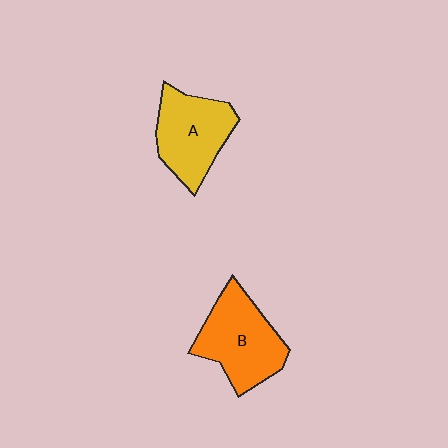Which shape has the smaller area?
Shape A (yellow).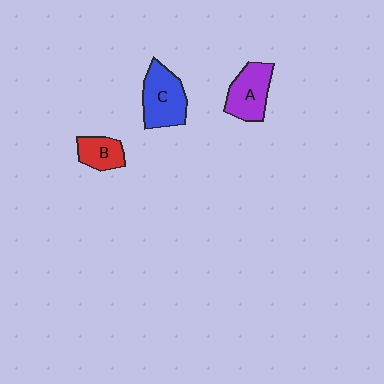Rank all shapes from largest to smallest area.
From largest to smallest: C (blue), A (purple), B (red).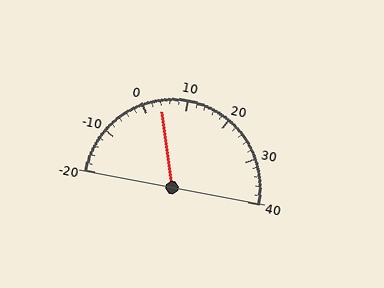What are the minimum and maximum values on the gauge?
The gauge ranges from -20 to 40.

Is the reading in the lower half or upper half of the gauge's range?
The reading is in the lower half of the range (-20 to 40).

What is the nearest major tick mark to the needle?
The nearest major tick mark is 0.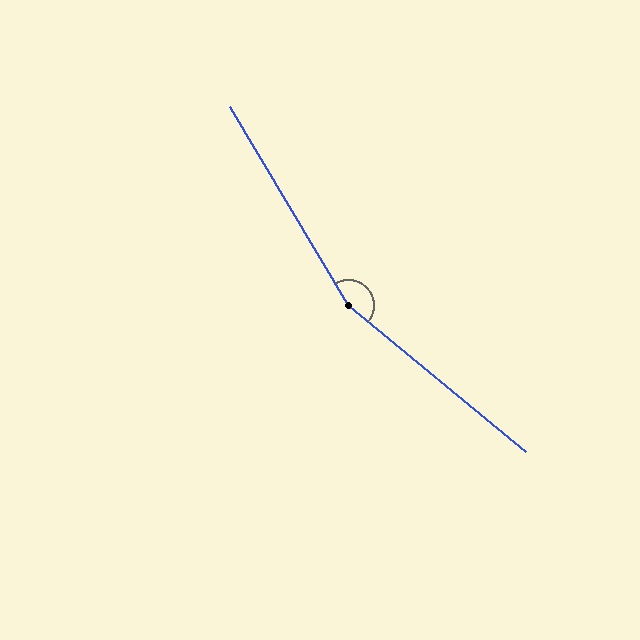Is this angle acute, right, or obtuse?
It is obtuse.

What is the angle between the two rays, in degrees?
Approximately 160 degrees.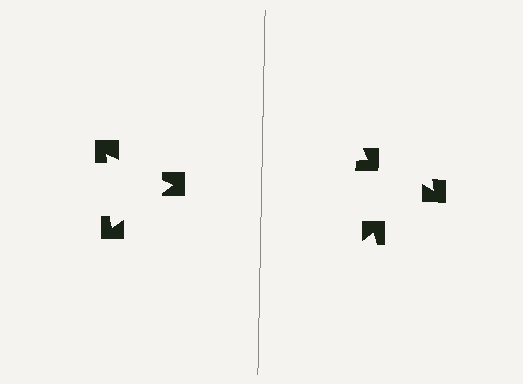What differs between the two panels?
The notched squares are positioned identically on both sides; only the wedge orientations differ. On the left they align to a triangle; on the right they are misaligned.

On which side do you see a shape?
An illusory triangle appears on the left side. On the right side the wedge cuts are rotated, so no coherent shape forms.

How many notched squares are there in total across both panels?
6 — 3 on each side.